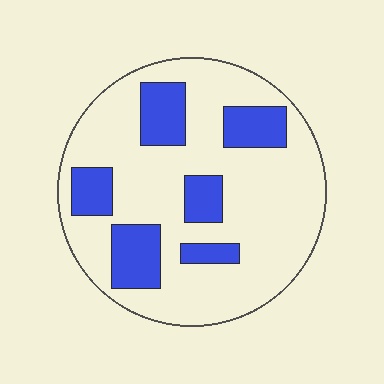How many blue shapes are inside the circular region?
6.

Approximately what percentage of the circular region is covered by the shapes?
Approximately 25%.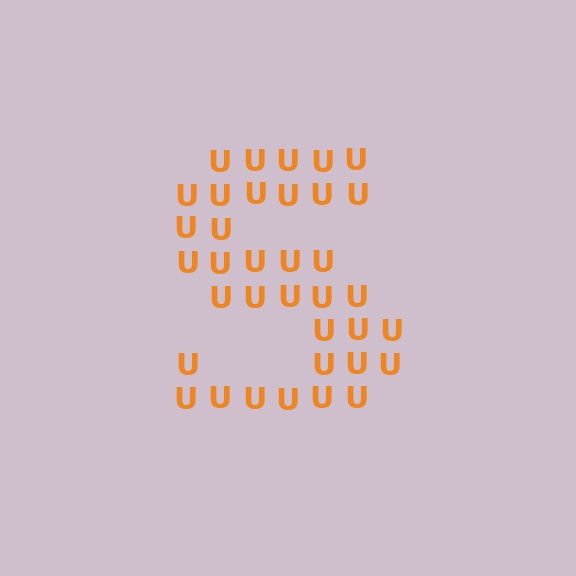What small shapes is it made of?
It is made of small letter U's.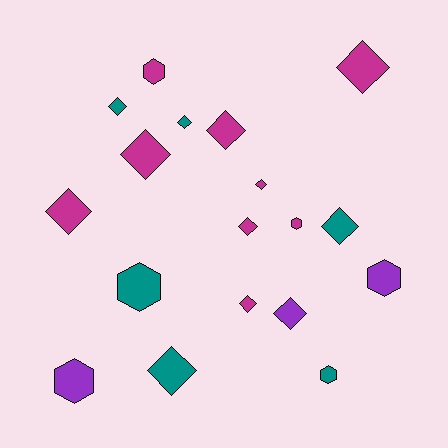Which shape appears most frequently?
Diamond, with 12 objects.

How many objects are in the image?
There are 18 objects.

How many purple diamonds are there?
There is 1 purple diamond.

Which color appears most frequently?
Magenta, with 9 objects.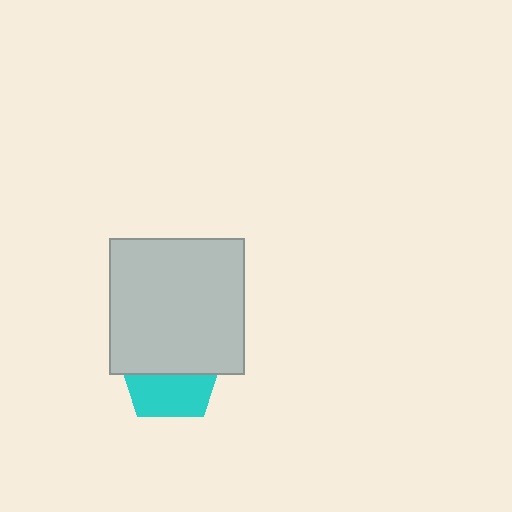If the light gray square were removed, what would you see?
You would see the complete cyan pentagon.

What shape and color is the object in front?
The object in front is a light gray square.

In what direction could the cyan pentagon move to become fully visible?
The cyan pentagon could move down. That would shift it out from behind the light gray square entirely.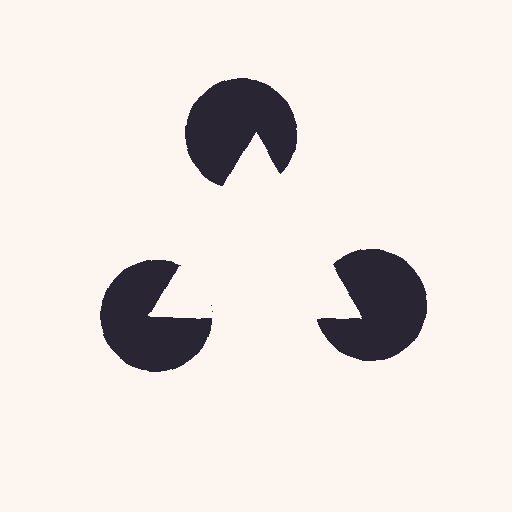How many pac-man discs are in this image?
There are 3 — one at each vertex of the illusory triangle.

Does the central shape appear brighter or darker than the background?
It typically appears slightly brighter than the background, even though no actual brightness change is drawn.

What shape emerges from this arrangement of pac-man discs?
An illusory triangle — its edges are inferred from the aligned wedge cuts in the pac-man discs, not physically drawn.